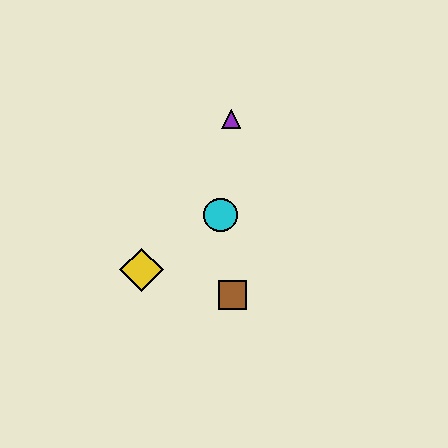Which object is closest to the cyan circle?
The brown square is closest to the cyan circle.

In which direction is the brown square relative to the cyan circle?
The brown square is below the cyan circle.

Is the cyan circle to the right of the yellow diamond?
Yes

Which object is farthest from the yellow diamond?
The purple triangle is farthest from the yellow diamond.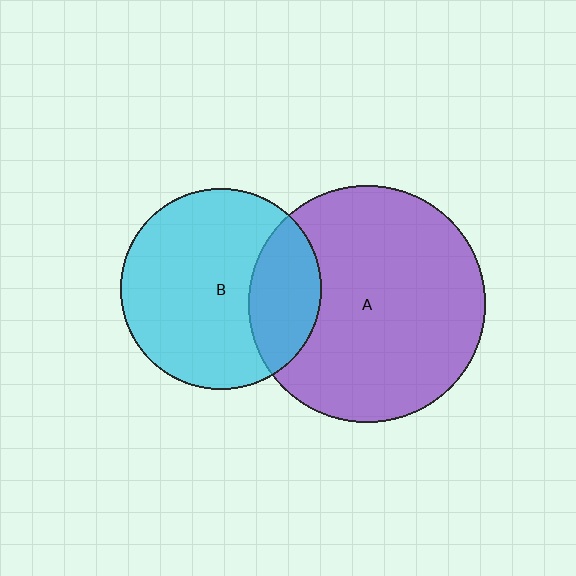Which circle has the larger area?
Circle A (purple).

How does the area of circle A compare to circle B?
Approximately 1.4 times.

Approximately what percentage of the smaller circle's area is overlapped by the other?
Approximately 25%.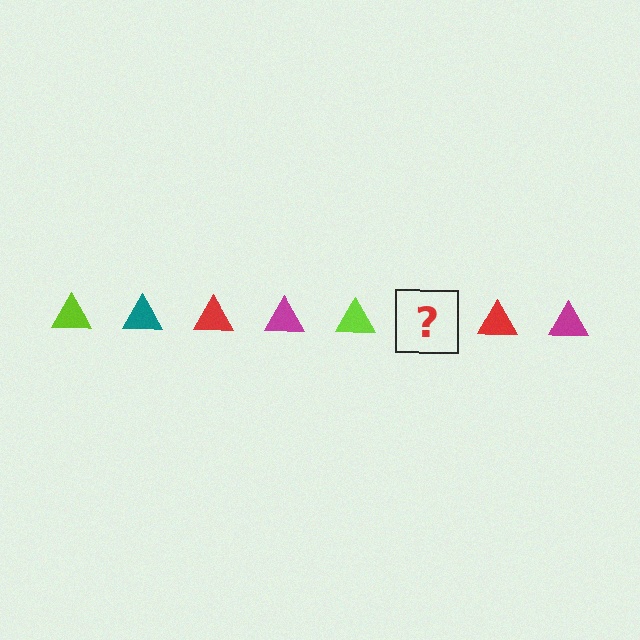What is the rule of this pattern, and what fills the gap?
The rule is that the pattern cycles through lime, teal, red, magenta triangles. The gap should be filled with a teal triangle.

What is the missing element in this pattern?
The missing element is a teal triangle.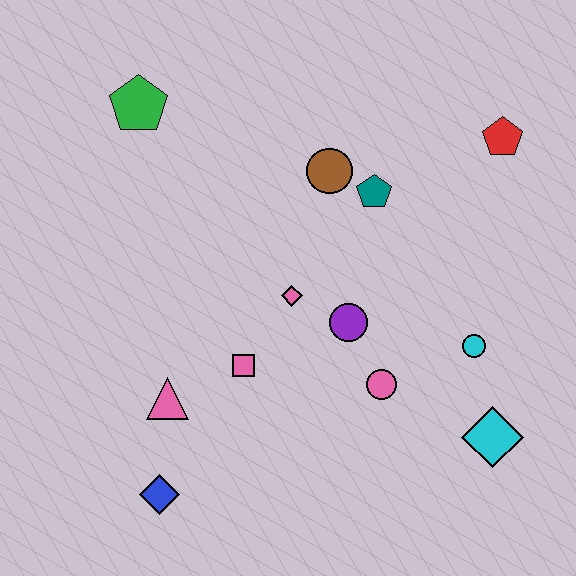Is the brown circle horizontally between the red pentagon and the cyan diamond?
No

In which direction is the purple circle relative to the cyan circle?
The purple circle is to the left of the cyan circle.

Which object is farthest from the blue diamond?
The red pentagon is farthest from the blue diamond.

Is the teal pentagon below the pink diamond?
No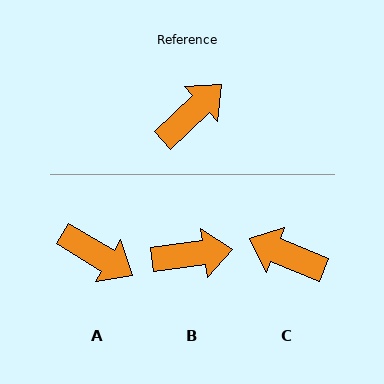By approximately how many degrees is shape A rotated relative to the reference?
Approximately 74 degrees clockwise.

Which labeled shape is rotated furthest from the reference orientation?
C, about 114 degrees away.